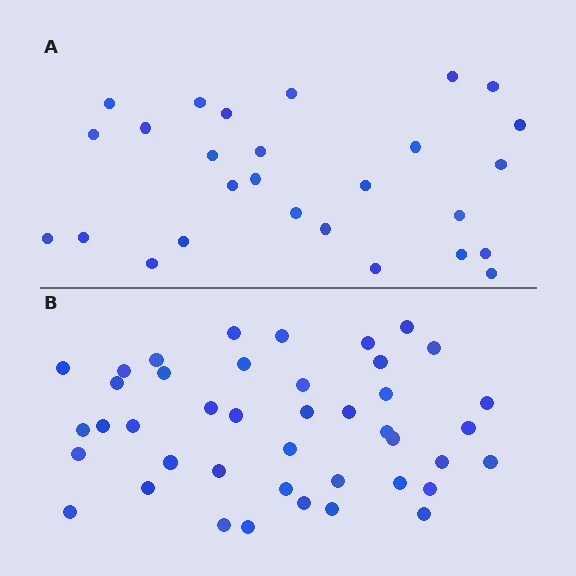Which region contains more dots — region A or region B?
Region B (the bottom region) has more dots.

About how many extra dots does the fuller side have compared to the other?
Region B has approximately 15 more dots than region A.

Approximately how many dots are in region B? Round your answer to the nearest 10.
About 40 dots. (The exact count is 42, which rounds to 40.)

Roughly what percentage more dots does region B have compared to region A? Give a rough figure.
About 55% more.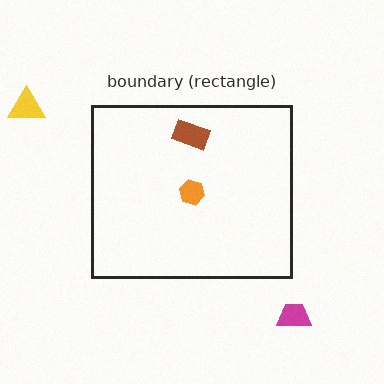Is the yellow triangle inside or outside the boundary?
Outside.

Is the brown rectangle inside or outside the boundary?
Inside.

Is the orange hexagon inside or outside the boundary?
Inside.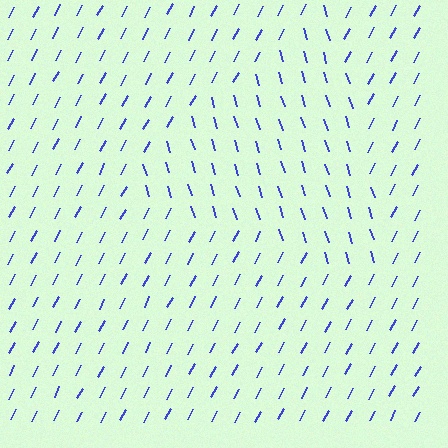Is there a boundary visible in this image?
Yes, there is a texture boundary formed by a change in line orientation.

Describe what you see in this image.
The image is filled with small blue line segments. A triangle region in the image has lines oriented differently from the surrounding lines, creating a visible texture boundary.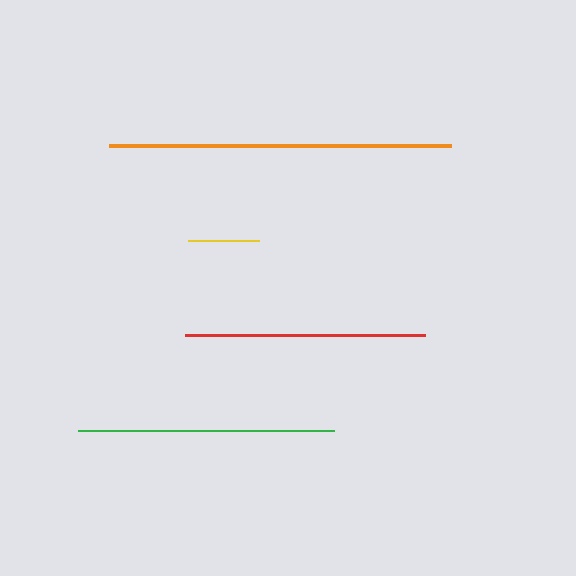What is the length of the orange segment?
The orange segment is approximately 342 pixels long.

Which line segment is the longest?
The orange line is the longest at approximately 342 pixels.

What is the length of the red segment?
The red segment is approximately 240 pixels long.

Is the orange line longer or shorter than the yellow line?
The orange line is longer than the yellow line.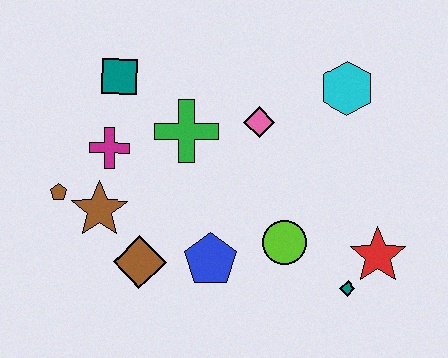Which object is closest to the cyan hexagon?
The pink diamond is closest to the cyan hexagon.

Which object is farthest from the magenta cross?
The red star is farthest from the magenta cross.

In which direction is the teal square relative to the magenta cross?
The teal square is above the magenta cross.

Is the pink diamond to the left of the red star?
Yes